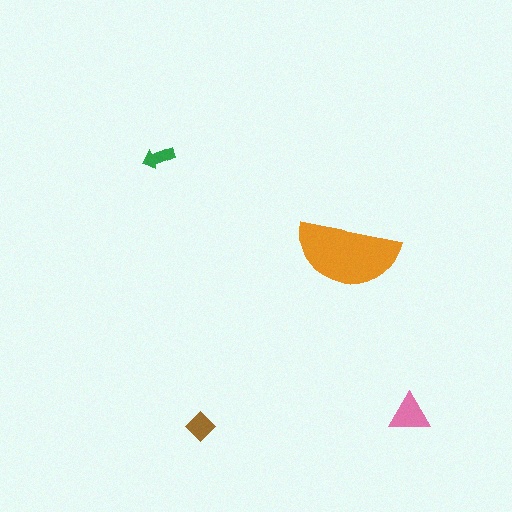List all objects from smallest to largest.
The green arrow, the brown diamond, the pink triangle, the orange semicircle.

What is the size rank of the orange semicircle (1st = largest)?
1st.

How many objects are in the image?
There are 4 objects in the image.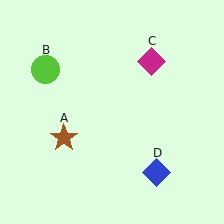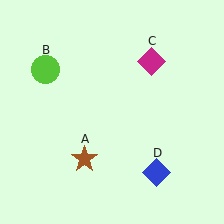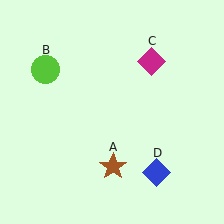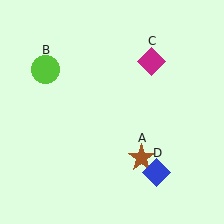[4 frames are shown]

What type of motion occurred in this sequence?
The brown star (object A) rotated counterclockwise around the center of the scene.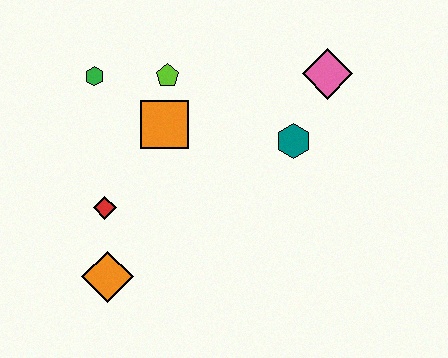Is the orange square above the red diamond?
Yes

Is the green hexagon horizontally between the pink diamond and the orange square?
No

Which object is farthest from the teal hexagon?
The orange diamond is farthest from the teal hexagon.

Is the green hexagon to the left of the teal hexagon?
Yes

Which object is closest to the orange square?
The lime pentagon is closest to the orange square.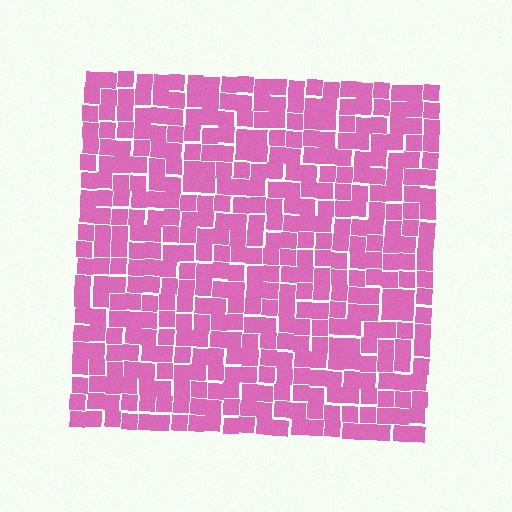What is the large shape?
The large shape is a square.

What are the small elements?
The small elements are squares.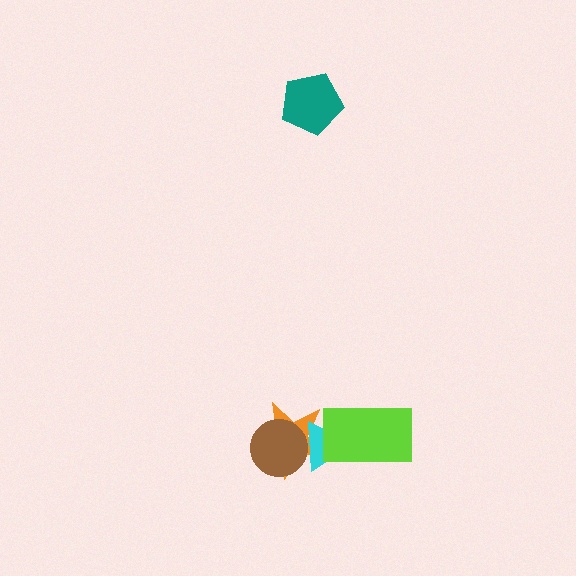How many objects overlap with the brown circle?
2 objects overlap with the brown circle.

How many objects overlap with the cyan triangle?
3 objects overlap with the cyan triangle.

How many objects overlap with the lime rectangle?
2 objects overlap with the lime rectangle.